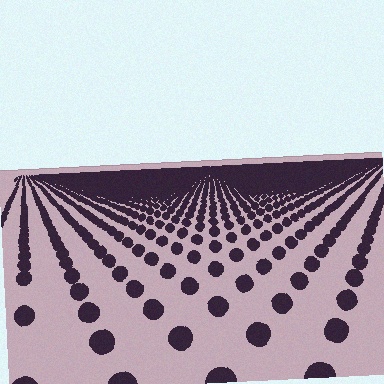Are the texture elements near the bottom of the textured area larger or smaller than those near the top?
Larger. Near the bottom, elements are closer to the viewer and appear at a bigger on-screen size.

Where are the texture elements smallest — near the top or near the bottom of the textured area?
Near the top.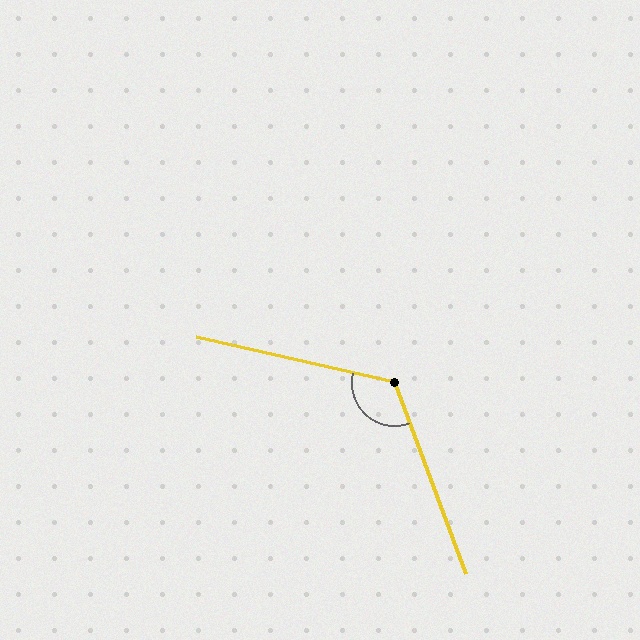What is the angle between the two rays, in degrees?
Approximately 123 degrees.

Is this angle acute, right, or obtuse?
It is obtuse.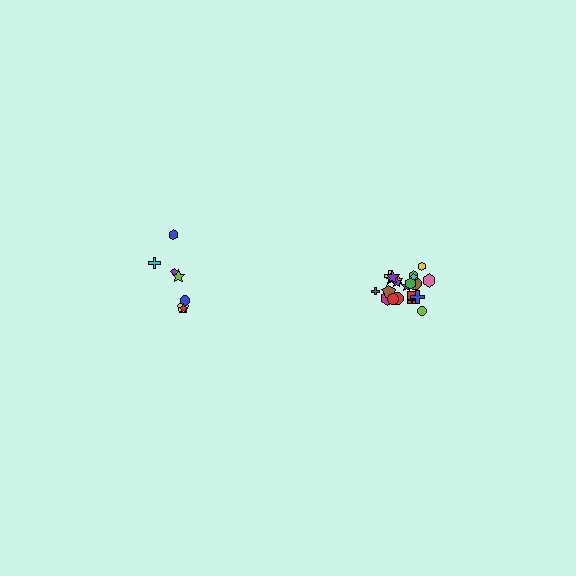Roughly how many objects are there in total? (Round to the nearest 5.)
Roughly 30 objects in total.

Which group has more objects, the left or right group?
The right group.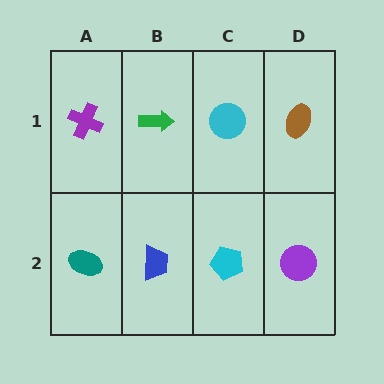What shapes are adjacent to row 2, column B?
A green arrow (row 1, column B), a teal ellipse (row 2, column A), a cyan pentagon (row 2, column C).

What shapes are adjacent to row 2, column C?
A cyan circle (row 1, column C), a blue trapezoid (row 2, column B), a purple circle (row 2, column D).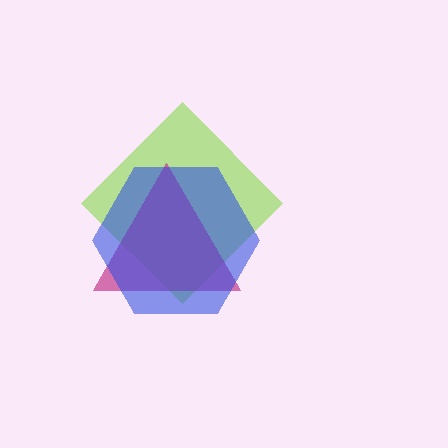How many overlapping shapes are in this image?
There are 3 overlapping shapes in the image.